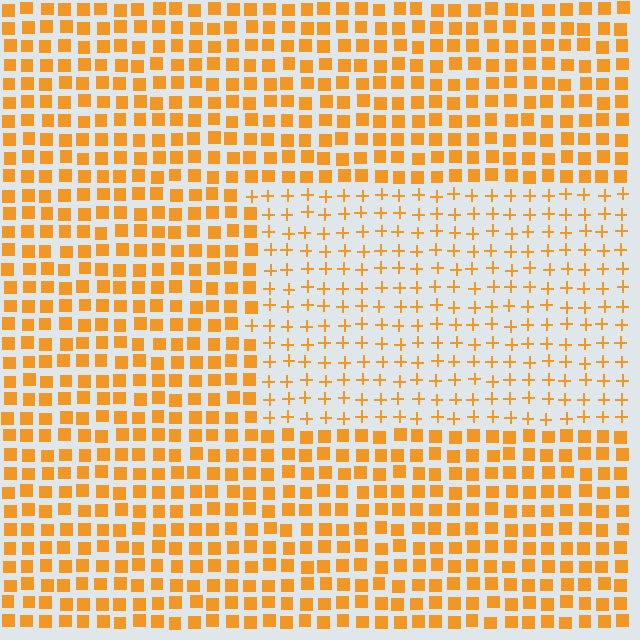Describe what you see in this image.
The image is filled with small orange elements arranged in a uniform grid. A rectangle-shaped region contains plus signs, while the surrounding area contains squares. The boundary is defined purely by the change in element shape.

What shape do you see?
I see a rectangle.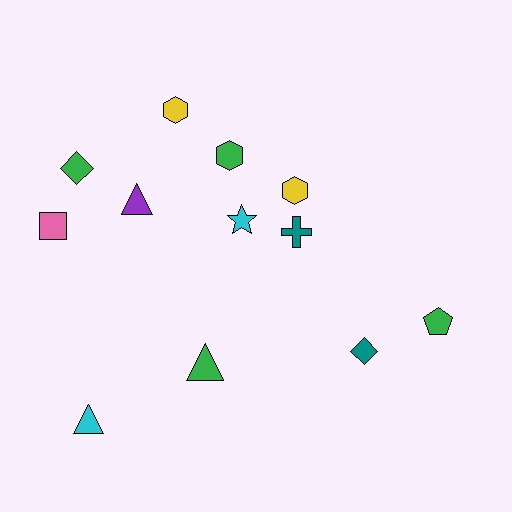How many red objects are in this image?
There are no red objects.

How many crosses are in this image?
There is 1 cross.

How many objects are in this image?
There are 12 objects.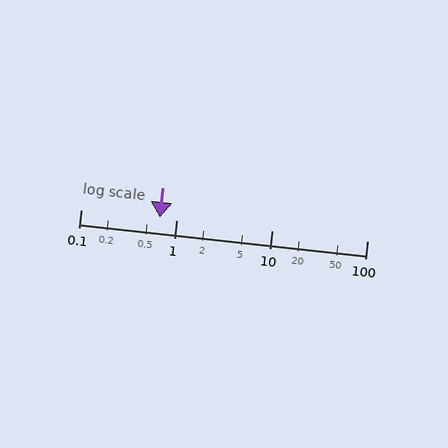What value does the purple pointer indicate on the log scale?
The pointer indicates approximately 0.68.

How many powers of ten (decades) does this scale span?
The scale spans 3 decades, from 0.1 to 100.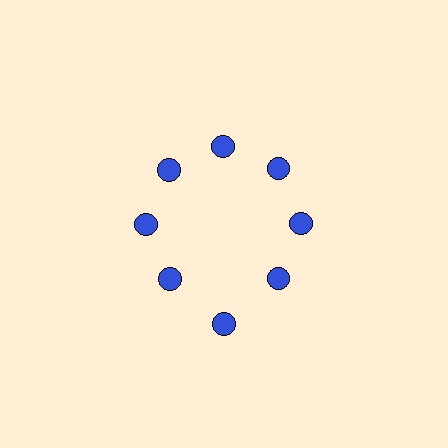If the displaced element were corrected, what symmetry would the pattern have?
It would have 8-fold rotational symmetry — the pattern would map onto itself every 45 degrees.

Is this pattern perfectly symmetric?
No. The 8 blue circles are arranged in a ring, but one element near the 6 o'clock position is pushed outward from the center, breaking the 8-fold rotational symmetry.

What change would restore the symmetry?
The symmetry would be restored by moving it inward, back onto the ring so that all 8 circles sit at equal angles and equal distance from the center.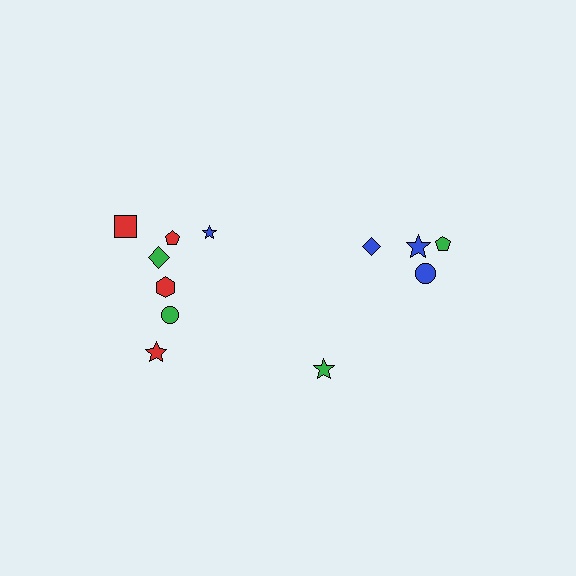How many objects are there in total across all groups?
There are 12 objects.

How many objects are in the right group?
There are 5 objects.